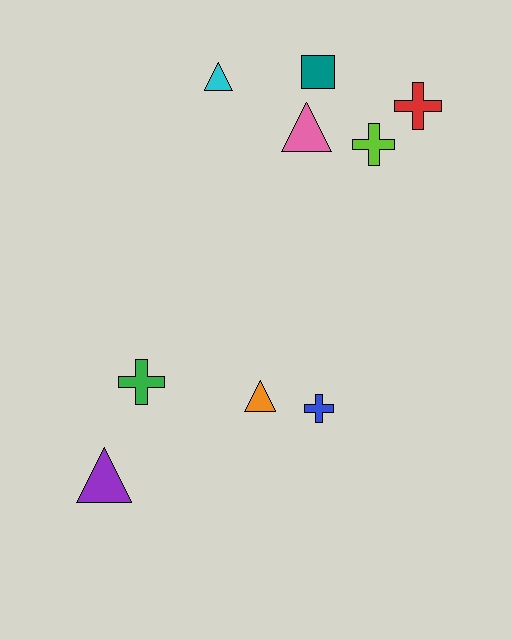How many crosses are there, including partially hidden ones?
There are 4 crosses.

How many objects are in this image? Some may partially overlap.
There are 9 objects.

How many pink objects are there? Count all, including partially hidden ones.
There is 1 pink object.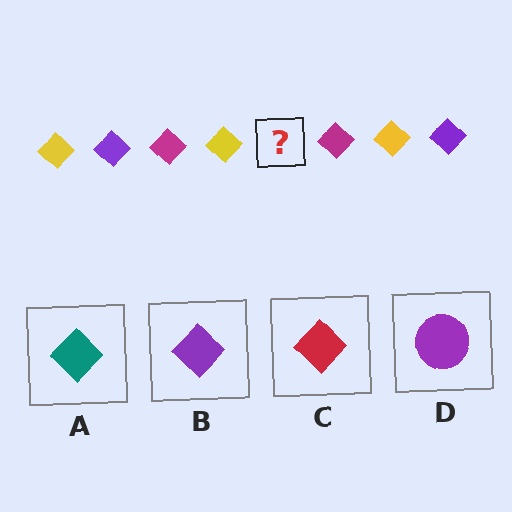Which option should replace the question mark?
Option B.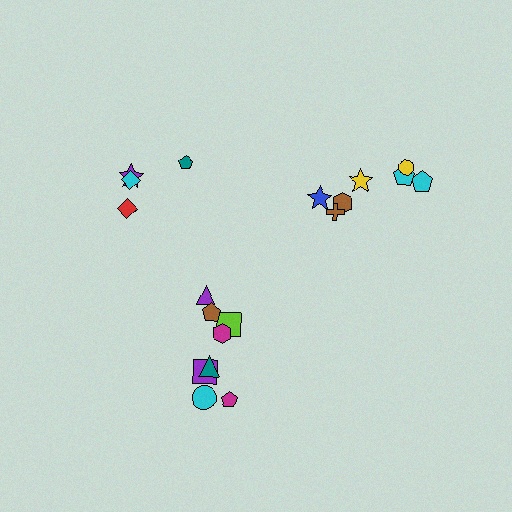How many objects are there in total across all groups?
There are 19 objects.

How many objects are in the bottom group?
There are 8 objects.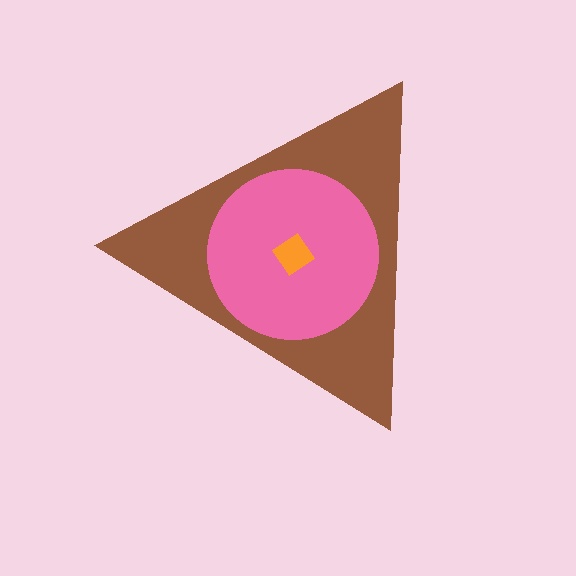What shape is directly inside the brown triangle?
The pink circle.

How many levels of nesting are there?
3.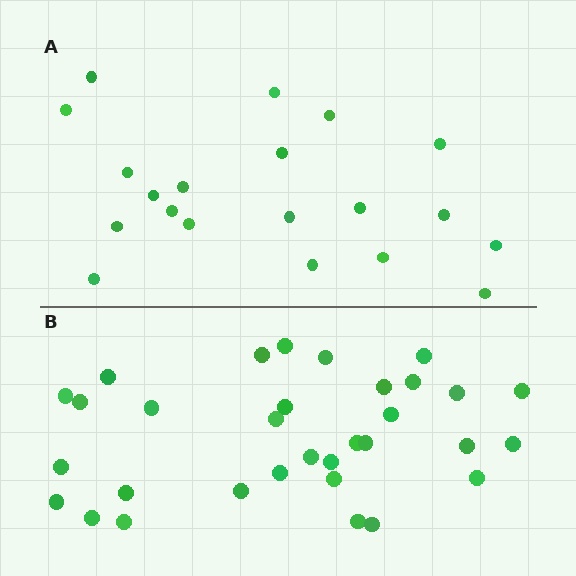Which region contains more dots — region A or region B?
Region B (the bottom region) has more dots.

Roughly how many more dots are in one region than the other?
Region B has roughly 12 or so more dots than region A.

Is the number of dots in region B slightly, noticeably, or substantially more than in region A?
Region B has substantially more. The ratio is roughly 1.6 to 1.